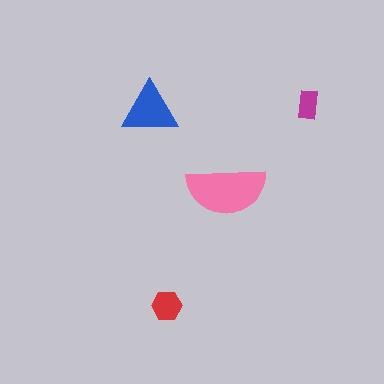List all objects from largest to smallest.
The pink semicircle, the blue triangle, the red hexagon, the magenta rectangle.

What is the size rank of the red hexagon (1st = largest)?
3rd.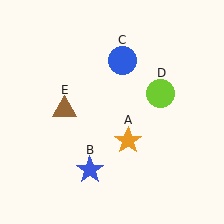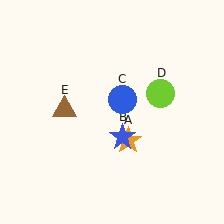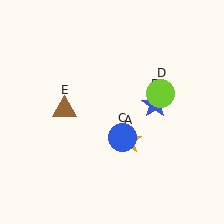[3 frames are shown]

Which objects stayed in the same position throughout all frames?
Orange star (object A) and lime circle (object D) and brown triangle (object E) remained stationary.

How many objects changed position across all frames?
2 objects changed position: blue star (object B), blue circle (object C).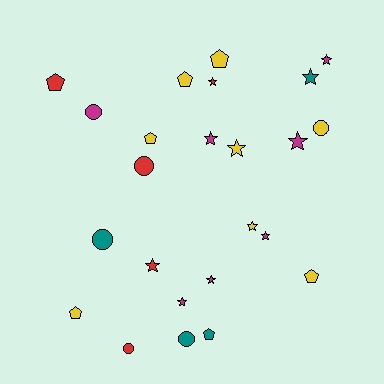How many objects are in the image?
There are 24 objects.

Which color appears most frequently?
Yellow, with 8 objects.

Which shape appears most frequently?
Star, with 11 objects.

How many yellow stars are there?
There are 2 yellow stars.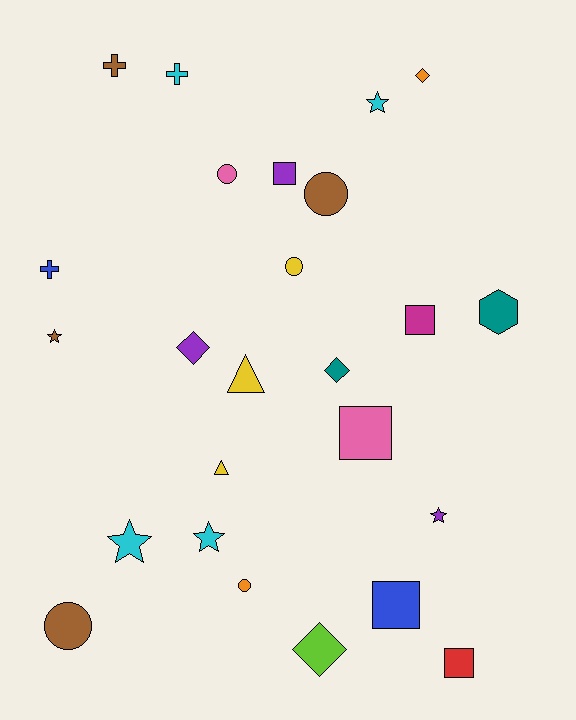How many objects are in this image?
There are 25 objects.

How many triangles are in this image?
There are 2 triangles.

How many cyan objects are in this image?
There are 4 cyan objects.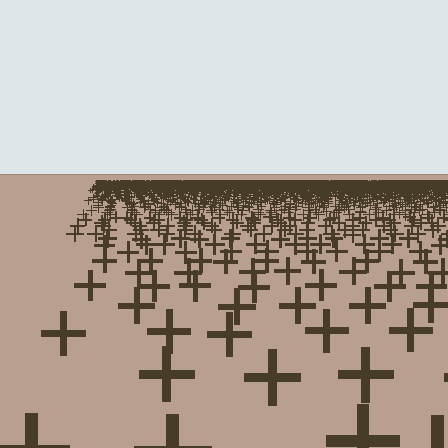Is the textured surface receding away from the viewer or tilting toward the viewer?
The surface is receding away from the viewer. Texture elements get smaller and denser toward the top.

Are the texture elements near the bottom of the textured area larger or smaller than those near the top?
Larger. Near the bottom, elements are closer to the viewer and appear at a bigger on-screen size.